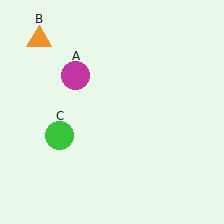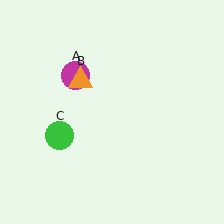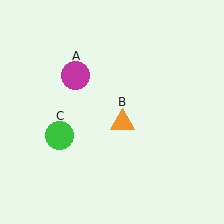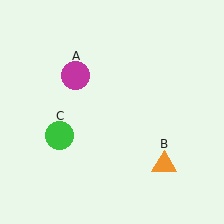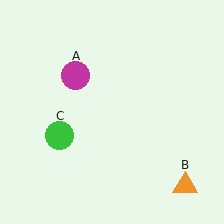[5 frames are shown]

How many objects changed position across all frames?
1 object changed position: orange triangle (object B).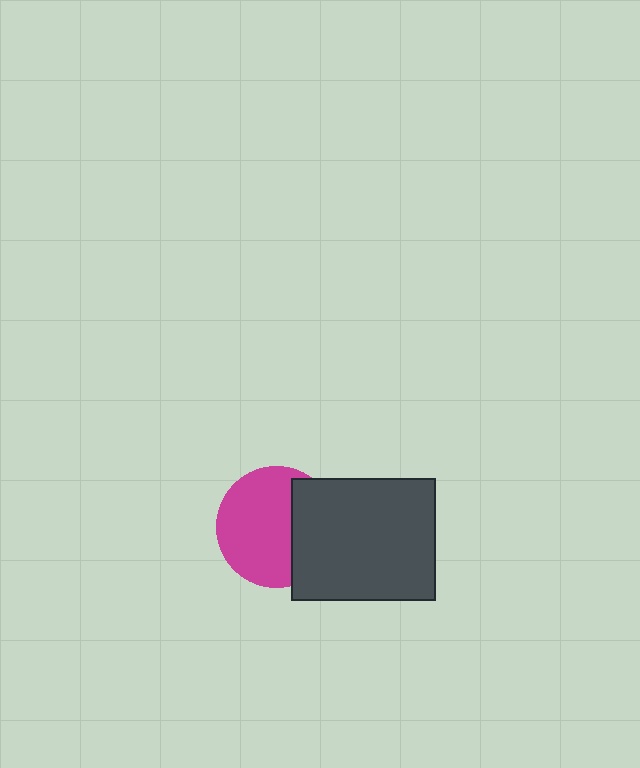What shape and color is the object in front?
The object in front is a dark gray rectangle.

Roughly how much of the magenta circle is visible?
Most of it is visible (roughly 67%).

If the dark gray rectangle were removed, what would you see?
You would see the complete magenta circle.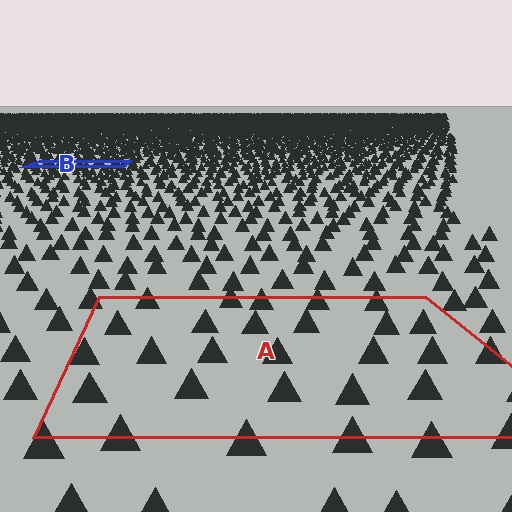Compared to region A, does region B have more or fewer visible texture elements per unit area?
Region B has more texture elements per unit area — they are packed more densely because it is farther away.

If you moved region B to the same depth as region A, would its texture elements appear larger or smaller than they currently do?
They would appear larger. At a closer depth, the same texture elements are projected at a bigger on-screen size.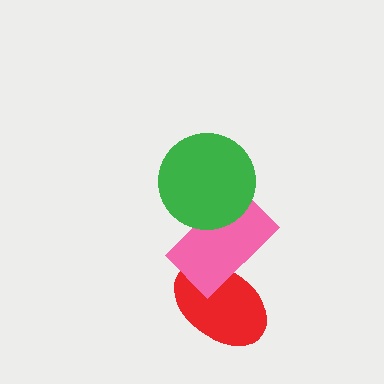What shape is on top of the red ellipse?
The pink rectangle is on top of the red ellipse.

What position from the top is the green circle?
The green circle is 1st from the top.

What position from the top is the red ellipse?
The red ellipse is 3rd from the top.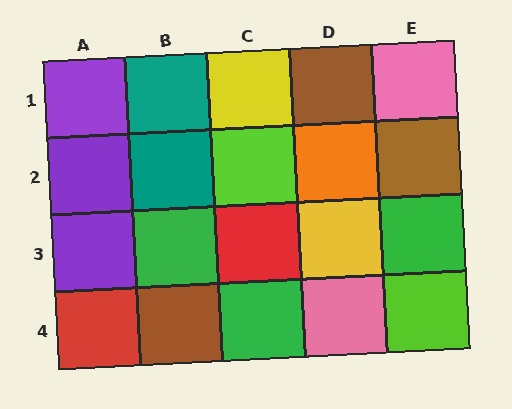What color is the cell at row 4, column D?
Pink.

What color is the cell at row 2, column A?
Purple.